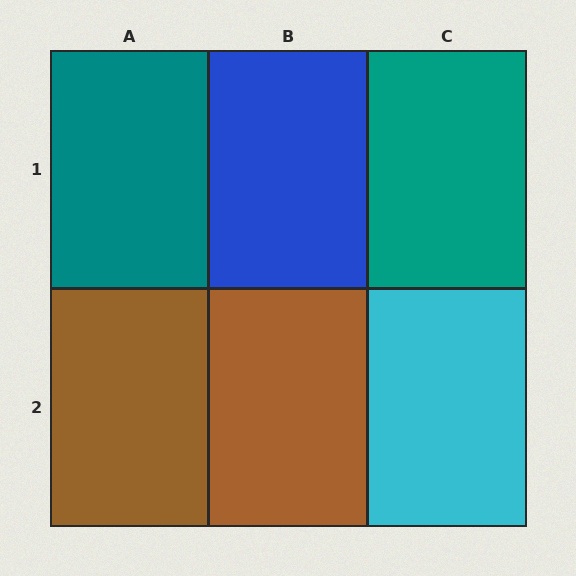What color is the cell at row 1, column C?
Teal.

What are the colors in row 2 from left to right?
Brown, brown, cyan.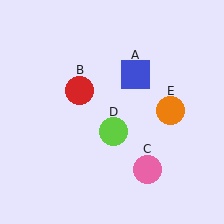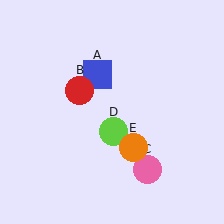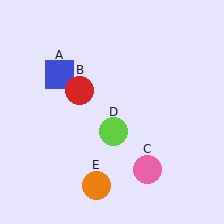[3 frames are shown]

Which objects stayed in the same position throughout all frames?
Red circle (object B) and pink circle (object C) and lime circle (object D) remained stationary.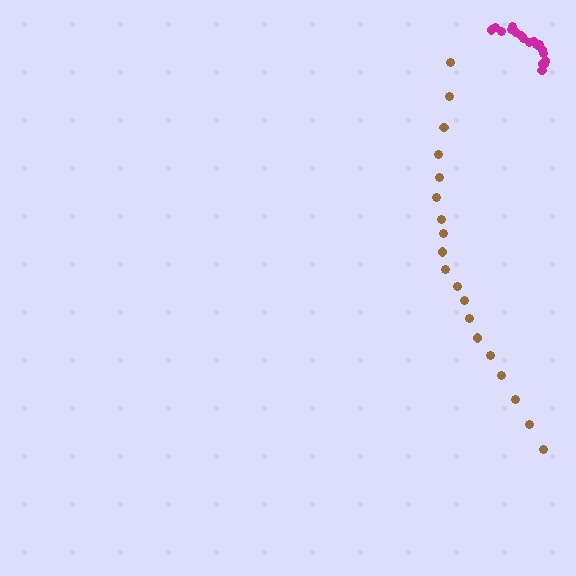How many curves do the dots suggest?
There are 2 distinct paths.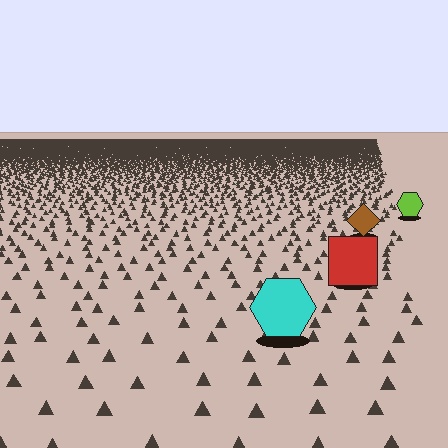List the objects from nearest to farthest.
From nearest to farthest: the cyan hexagon, the red square, the brown diamond, the lime hexagon.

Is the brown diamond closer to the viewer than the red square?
No. The red square is closer — you can tell from the texture gradient: the ground texture is coarser near it.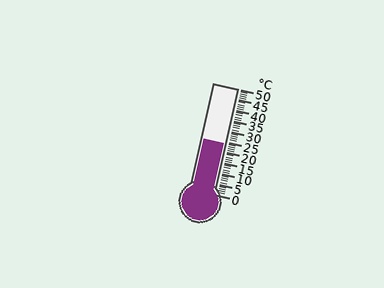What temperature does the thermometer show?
The thermometer shows approximately 24°C.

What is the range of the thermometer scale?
The thermometer scale ranges from 0°C to 50°C.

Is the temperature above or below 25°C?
The temperature is below 25°C.